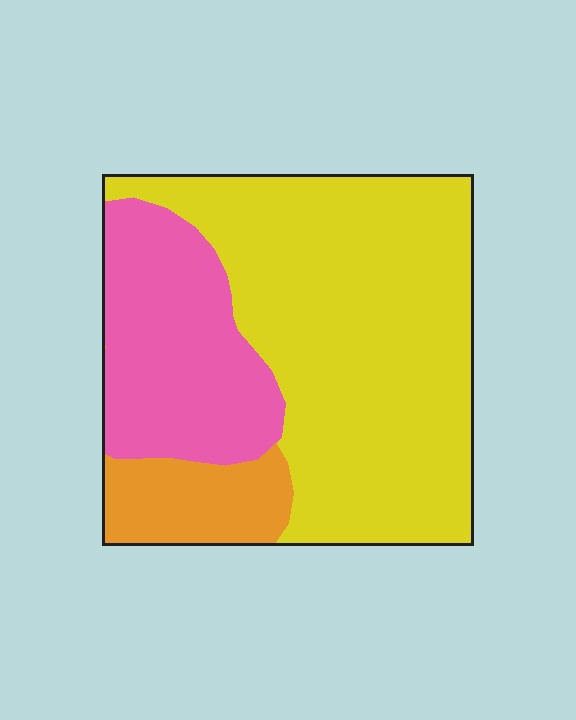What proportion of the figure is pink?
Pink takes up between a sixth and a third of the figure.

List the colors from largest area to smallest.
From largest to smallest: yellow, pink, orange.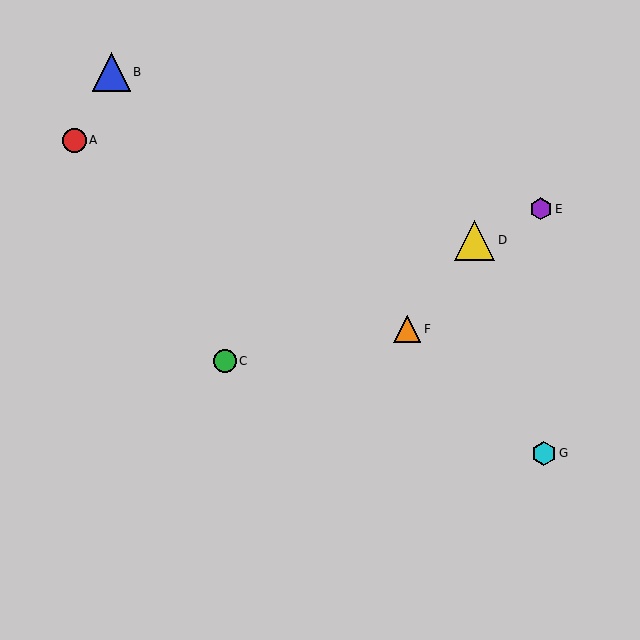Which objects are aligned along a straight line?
Objects C, D, E are aligned along a straight line.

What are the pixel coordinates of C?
Object C is at (225, 361).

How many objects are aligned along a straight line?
3 objects (C, D, E) are aligned along a straight line.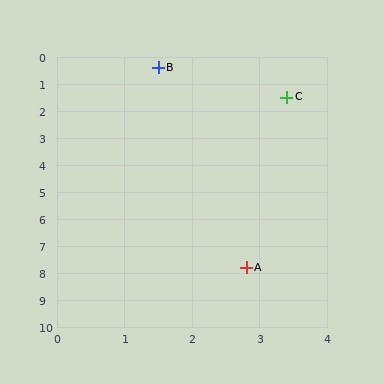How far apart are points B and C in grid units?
Points B and C are about 2.2 grid units apart.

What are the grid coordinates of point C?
Point C is at approximately (3.4, 1.5).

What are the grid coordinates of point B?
Point B is at approximately (1.5, 0.4).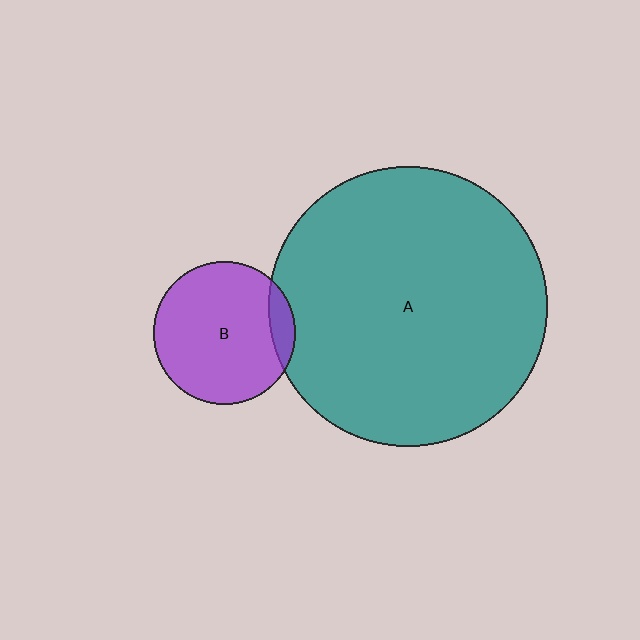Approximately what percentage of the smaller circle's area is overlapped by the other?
Approximately 10%.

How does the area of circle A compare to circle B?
Approximately 3.9 times.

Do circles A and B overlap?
Yes.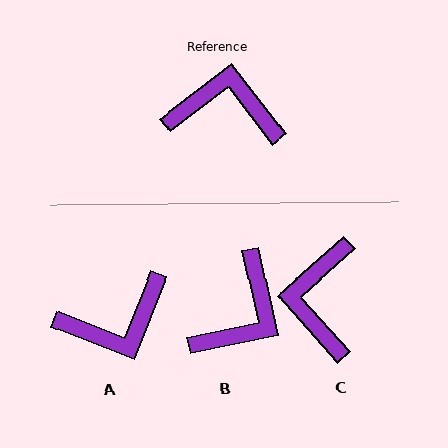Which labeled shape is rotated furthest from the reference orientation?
A, about 149 degrees away.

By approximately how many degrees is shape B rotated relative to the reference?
Approximately 115 degrees clockwise.